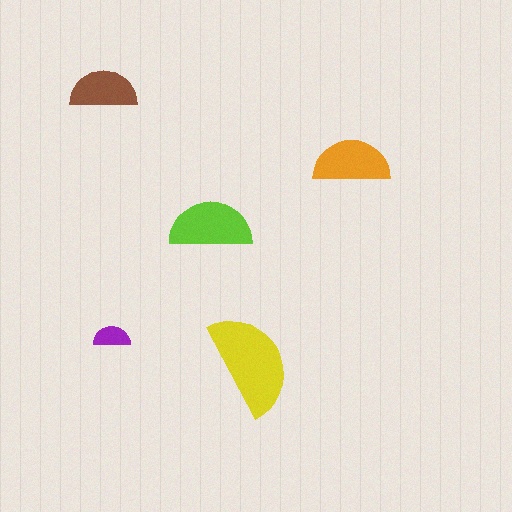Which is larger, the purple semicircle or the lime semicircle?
The lime one.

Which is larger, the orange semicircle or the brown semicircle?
The orange one.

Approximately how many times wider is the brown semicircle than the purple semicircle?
About 2 times wider.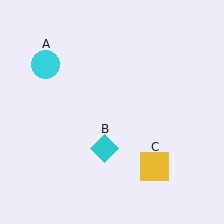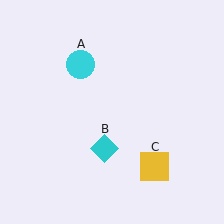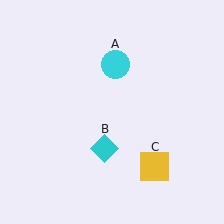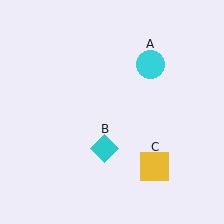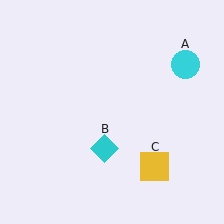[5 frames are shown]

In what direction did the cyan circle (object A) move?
The cyan circle (object A) moved right.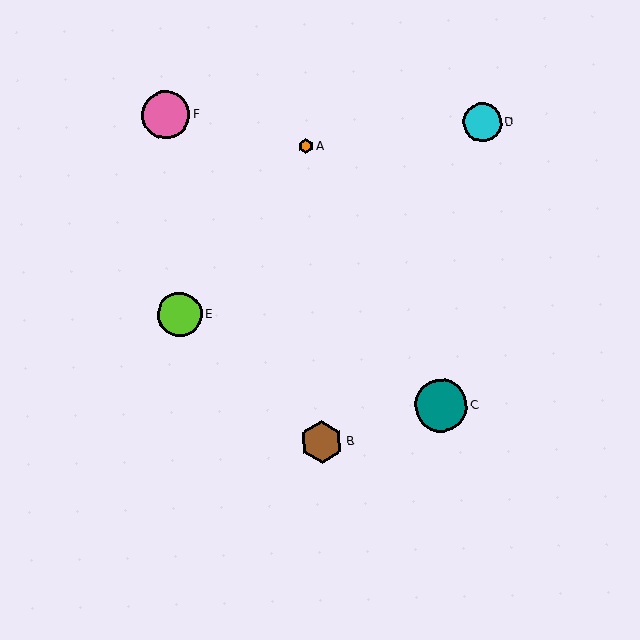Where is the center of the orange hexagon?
The center of the orange hexagon is at (306, 146).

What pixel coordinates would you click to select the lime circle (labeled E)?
Click at (180, 315) to select the lime circle E.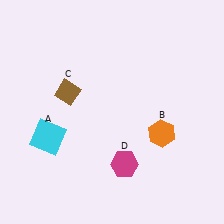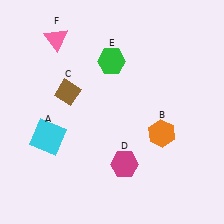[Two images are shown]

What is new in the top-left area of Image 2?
A green hexagon (E) was added in the top-left area of Image 2.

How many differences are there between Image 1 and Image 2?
There are 2 differences between the two images.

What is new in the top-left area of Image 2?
A pink triangle (F) was added in the top-left area of Image 2.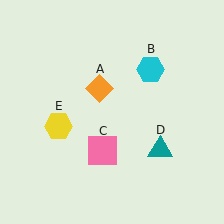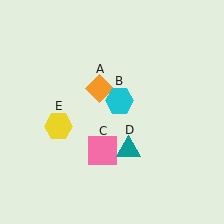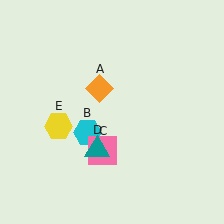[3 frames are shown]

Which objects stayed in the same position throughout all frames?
Orange diamond (object A) and pink square (object C) and yellow hexagon (object E) remained stationary.